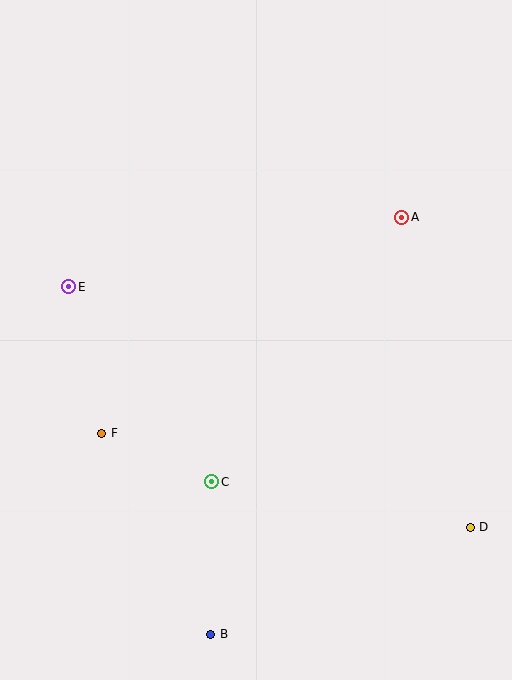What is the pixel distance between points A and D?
The distance between A and D is 318 pixels.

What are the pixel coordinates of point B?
Point B is at (211, 634).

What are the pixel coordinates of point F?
Point F is at (102, 433).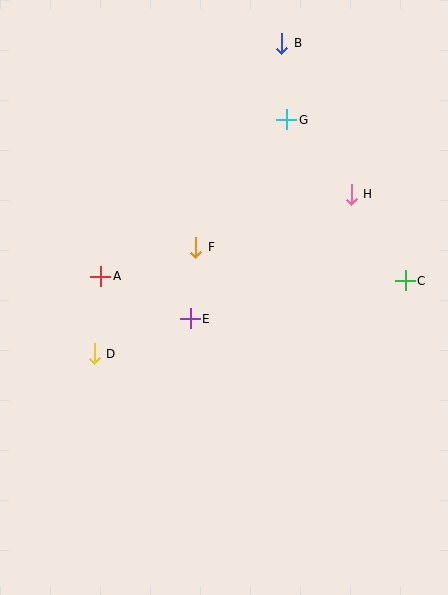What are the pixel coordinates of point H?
Point H is at (351, 194).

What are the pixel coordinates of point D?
Point D is at (94, 354).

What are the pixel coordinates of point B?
Point B is at (282, 43).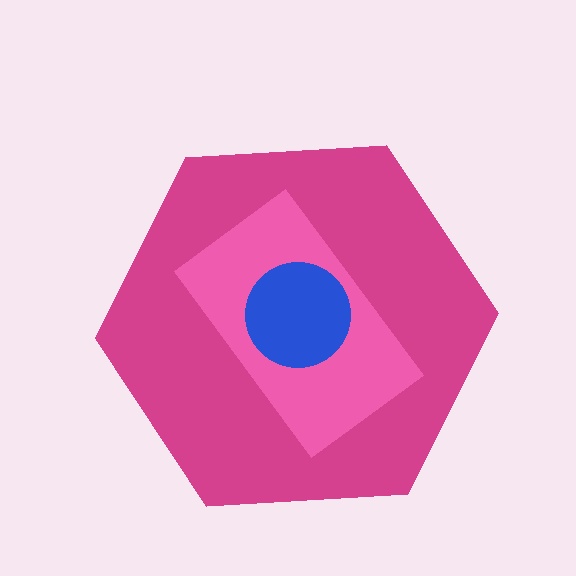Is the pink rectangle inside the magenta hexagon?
Yes.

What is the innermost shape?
The blue circle.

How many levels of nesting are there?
3.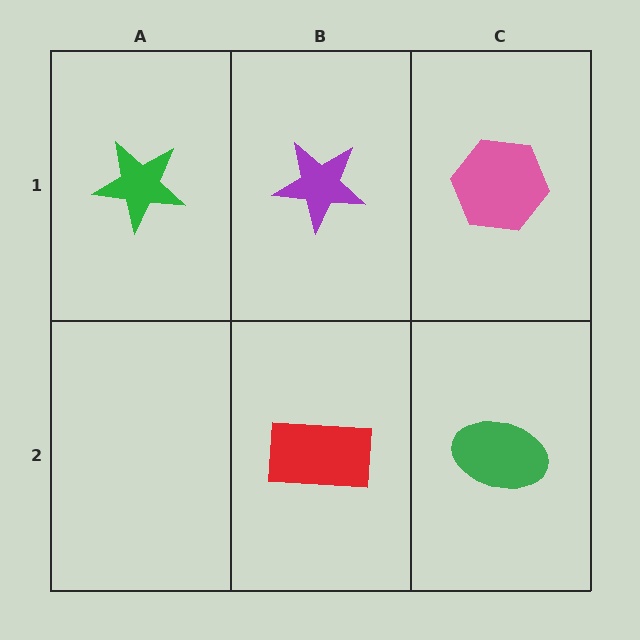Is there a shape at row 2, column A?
No, that cell is empty.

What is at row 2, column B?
A red rectangle.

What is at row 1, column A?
A green star.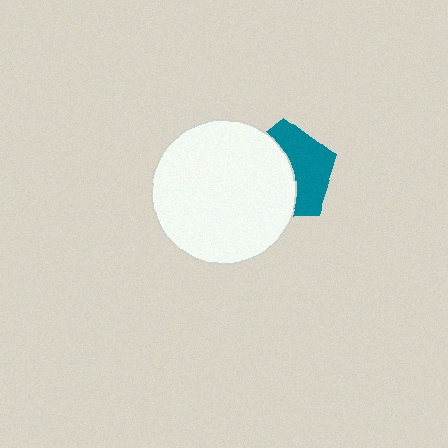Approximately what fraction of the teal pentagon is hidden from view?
Roughly 53% of the teal pentagon is hidden behind the white circle.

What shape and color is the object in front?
The object in front is a white circle.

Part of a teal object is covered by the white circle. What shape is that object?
It is a pentagon.